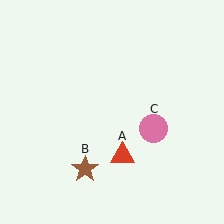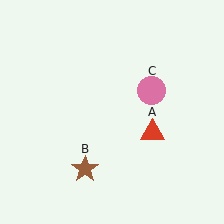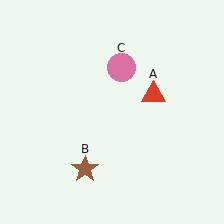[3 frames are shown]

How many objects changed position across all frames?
2 objects changed position: red triangle (object A), pink circle (object C).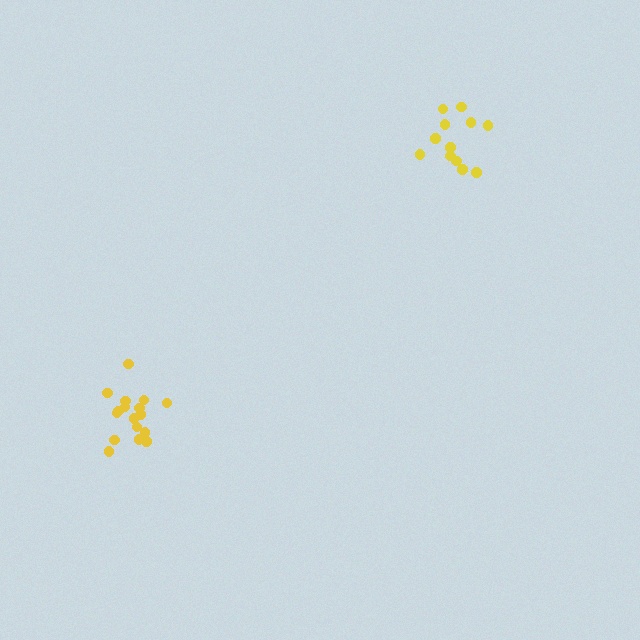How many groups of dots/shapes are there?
There are 2 groups.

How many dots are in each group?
Group 1: 12 dots, Group 2: 17 dots (29 total).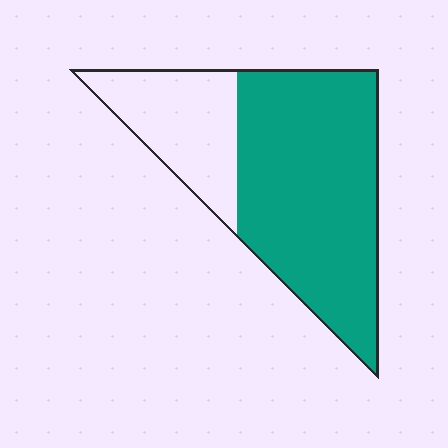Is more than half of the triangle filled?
Yes.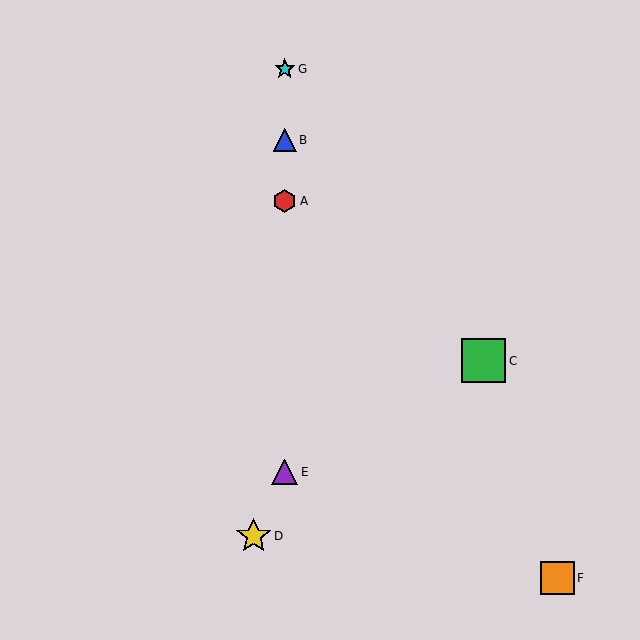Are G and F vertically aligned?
No, G is at x≈285 and F is at x≈558.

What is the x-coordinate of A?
Object A is at x≈285.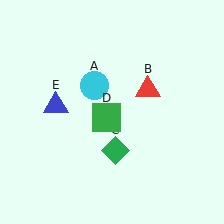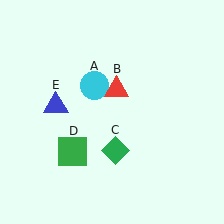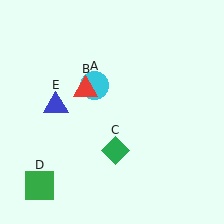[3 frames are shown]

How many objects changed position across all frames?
2 objects changed position: red triangle (object B), green square (object D).